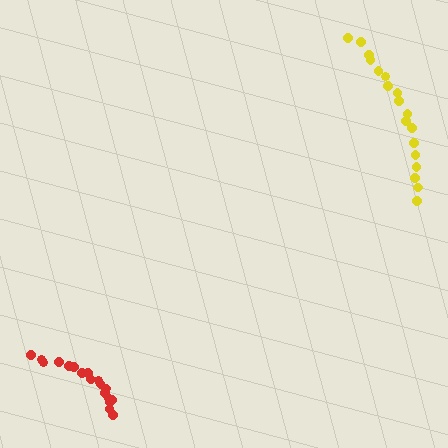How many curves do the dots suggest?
There are 2 distinct paths.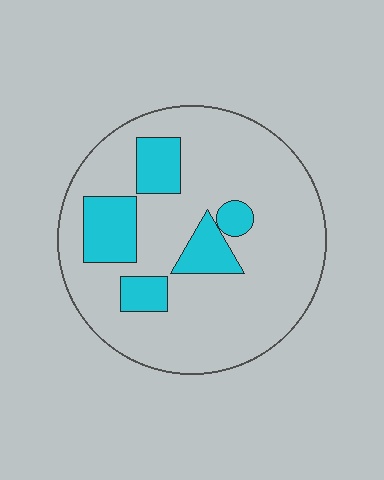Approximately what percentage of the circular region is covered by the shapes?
Approximately 20%.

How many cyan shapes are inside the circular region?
5.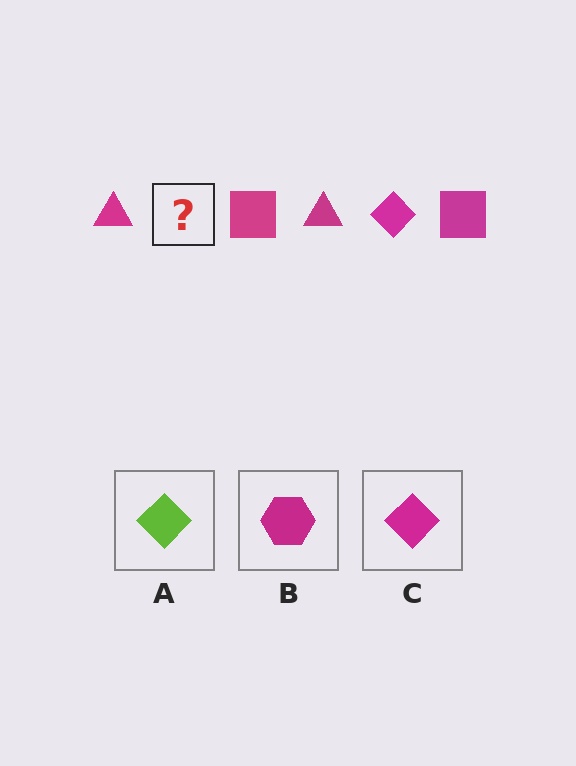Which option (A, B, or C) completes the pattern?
C.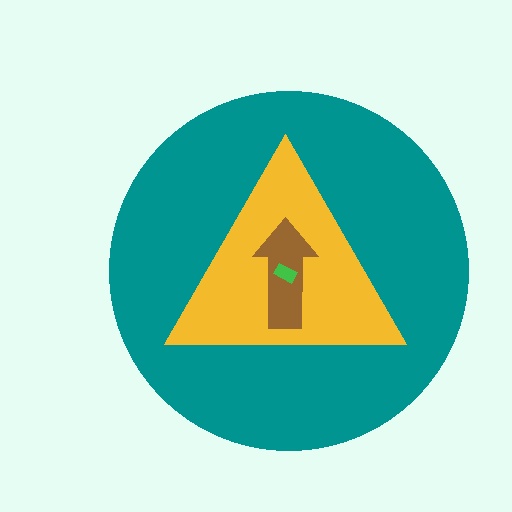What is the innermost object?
The green rectangle.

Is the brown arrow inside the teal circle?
Yes.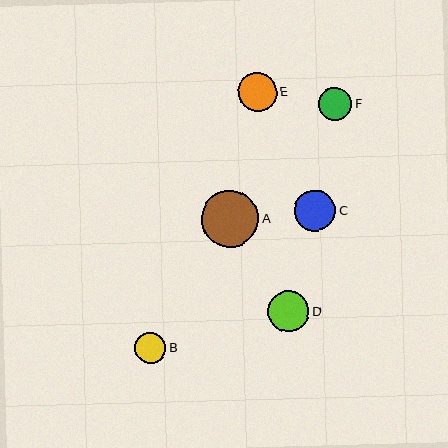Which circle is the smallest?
Circle B is the smallest with a size of approximately 31 pixels.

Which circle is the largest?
Circle A is the largest with a size of approximately 57 pixels.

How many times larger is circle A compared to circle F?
Circle A is approximately 1.7 times the size of circle F.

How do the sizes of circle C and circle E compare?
Circle C and circle E are approximately the same size.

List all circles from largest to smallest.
From largest to smallest: A, D, C, E, F, B.